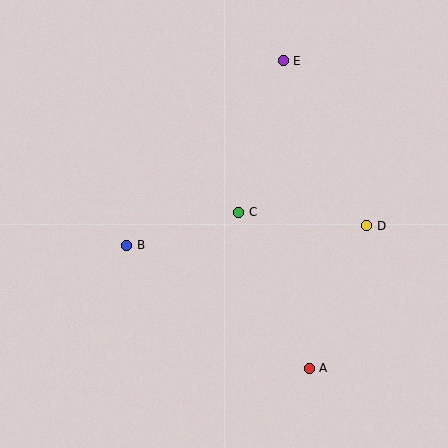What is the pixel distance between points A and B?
The distance between A and B is 220 pixels.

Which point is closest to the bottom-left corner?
Point B is closest to the bottom-left corner.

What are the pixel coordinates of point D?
Point D is at (367, 226).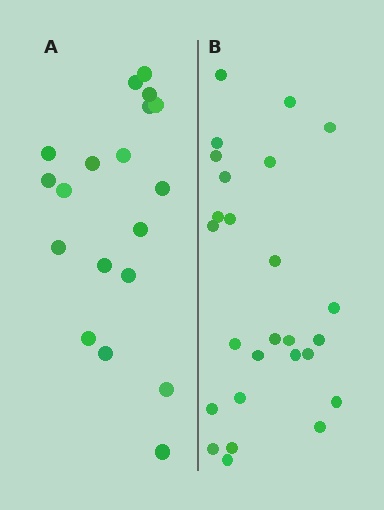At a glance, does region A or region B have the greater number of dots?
Region B (the right region) has more dots.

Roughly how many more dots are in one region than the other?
Region B has roughly 8 or so more dots than region A.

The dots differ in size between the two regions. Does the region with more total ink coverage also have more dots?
No. Region A has more total ink coverage because its dots are larger, but region B actually contains more individual dots. Total area can be misleading — the number of items is what matters here.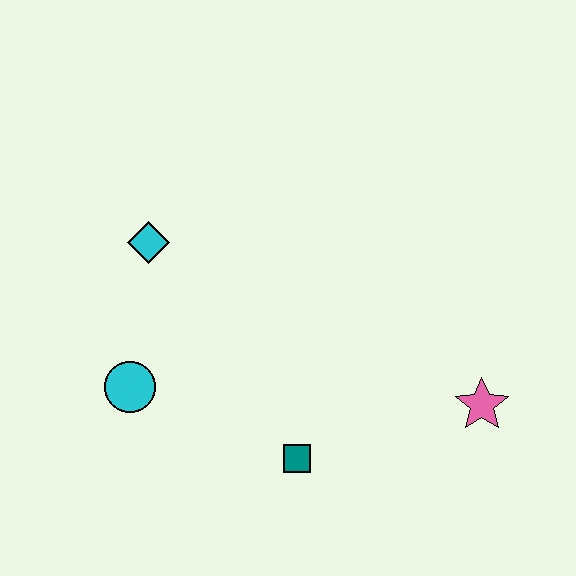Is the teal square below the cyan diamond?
Yes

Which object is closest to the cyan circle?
The cyan diamond is closest to the cyan circle.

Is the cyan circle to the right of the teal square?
No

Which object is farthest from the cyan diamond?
The pink star is farthest from the cyan diamond.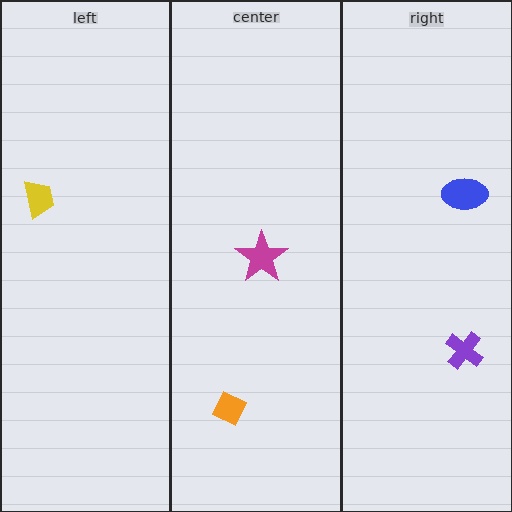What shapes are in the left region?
The yellow trapezoid.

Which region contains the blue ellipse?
The right region.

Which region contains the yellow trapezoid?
The left region.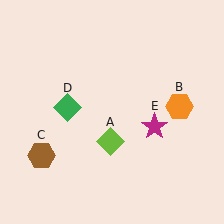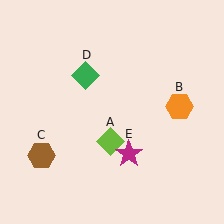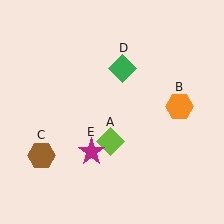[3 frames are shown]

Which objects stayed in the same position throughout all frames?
Lime diamond (object A) and orange hexagon (object B) and brown hexagon (object C) remained stationary.